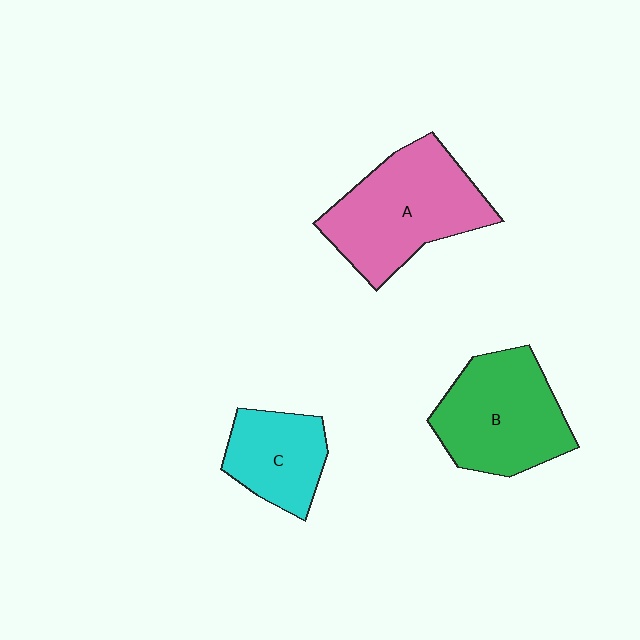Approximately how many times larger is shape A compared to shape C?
Approximately 1.7 times.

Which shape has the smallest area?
Shape C (cyan).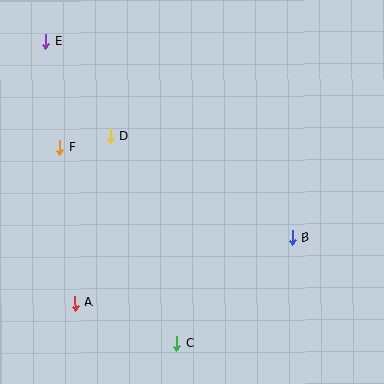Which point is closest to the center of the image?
Point D at (110, 136) is closest to the center.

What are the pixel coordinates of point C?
Point C is at (176, 343).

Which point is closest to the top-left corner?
Point E is closest to the top-left corner.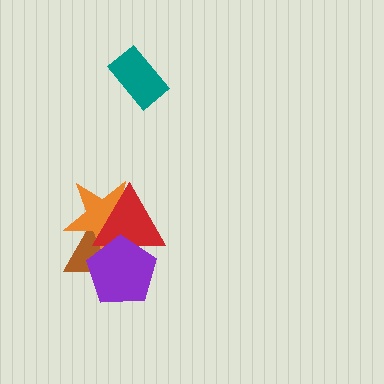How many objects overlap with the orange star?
3 objects overlap with the orange star.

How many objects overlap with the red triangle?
3 objects overlap with the red triangle.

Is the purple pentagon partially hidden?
No, no other shape covers it.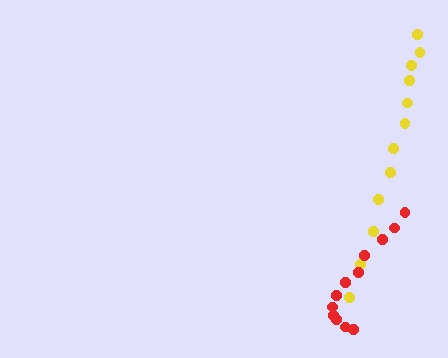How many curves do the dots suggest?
There are 2 distinct paths.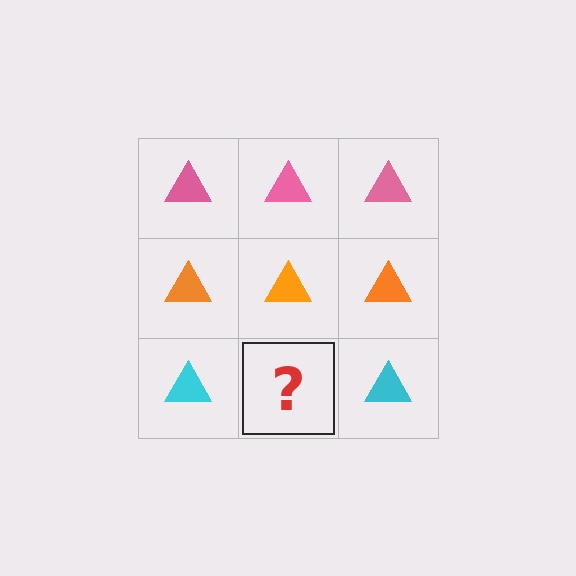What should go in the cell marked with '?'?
The missing cell should contain a cyan triangle.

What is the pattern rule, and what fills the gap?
The rule is that each row has a consistent color. The gap should be filled with a cyan triangle.